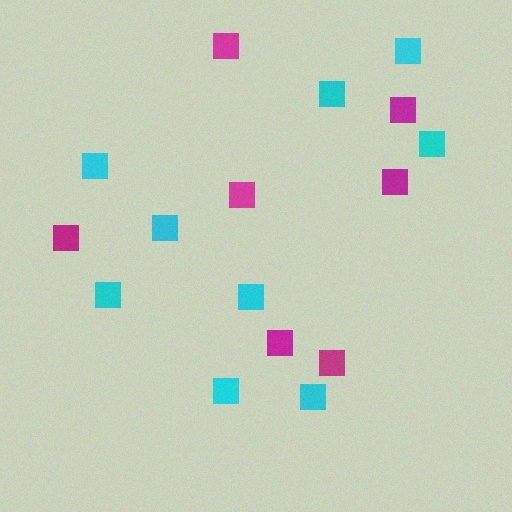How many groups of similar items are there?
There are 2 groups: one group of magenta squares (7) and one group of cyan squares (9).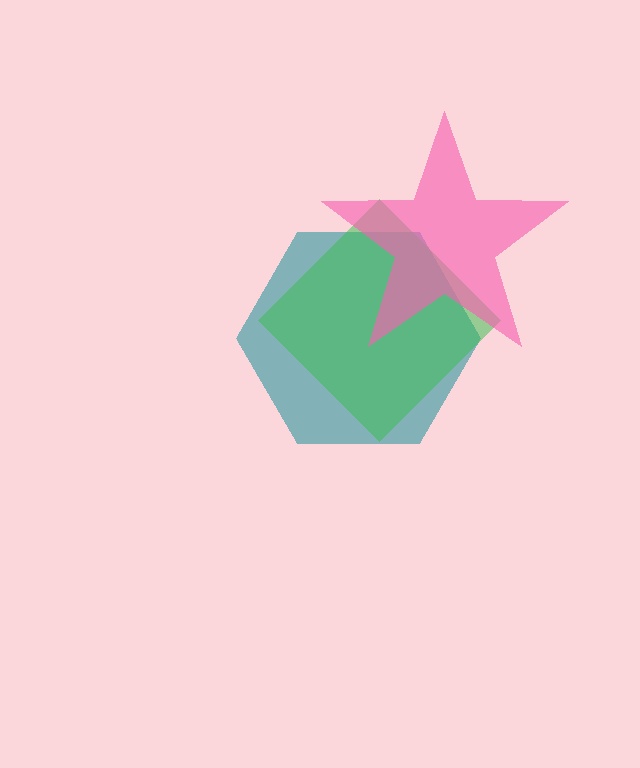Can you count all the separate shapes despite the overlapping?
Yes, there are 3 separate shapes.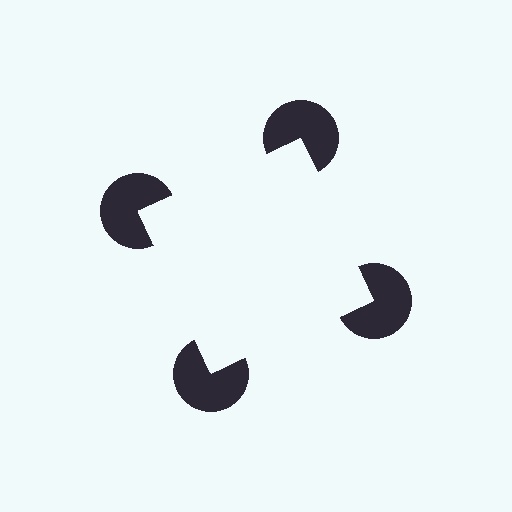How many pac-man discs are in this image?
There are 4 — one at each vertex of the illusory square.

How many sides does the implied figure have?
4 sides.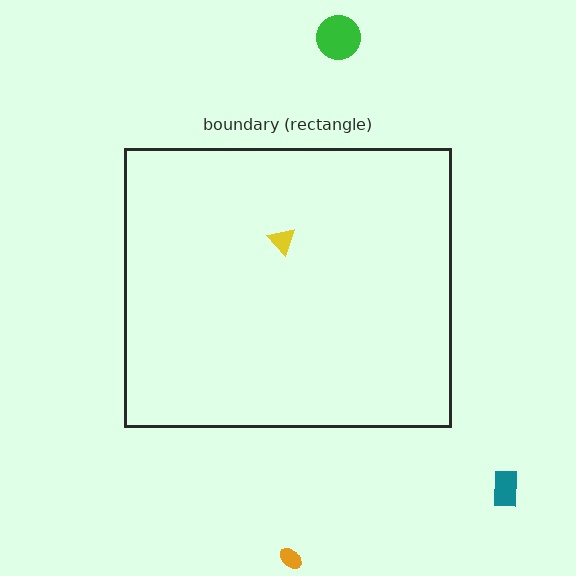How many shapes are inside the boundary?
1 inside, 3 outside.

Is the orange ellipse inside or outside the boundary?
Outside.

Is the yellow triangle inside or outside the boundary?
Inside.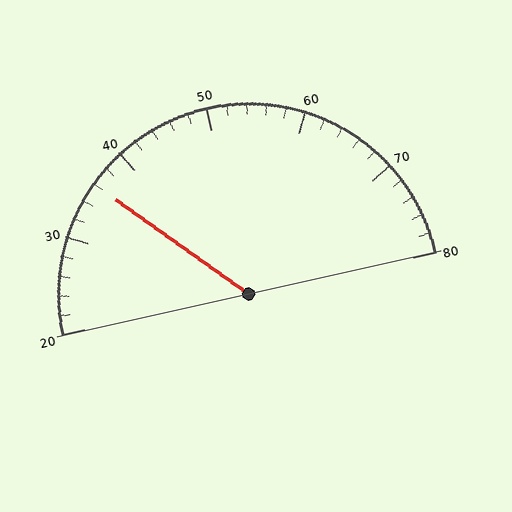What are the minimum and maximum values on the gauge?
The gauge ranges from 20 to 80.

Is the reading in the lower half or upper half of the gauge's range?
The reading is in the lower half of the range (20 to 80).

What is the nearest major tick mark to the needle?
The nearest major tick mark is 40.